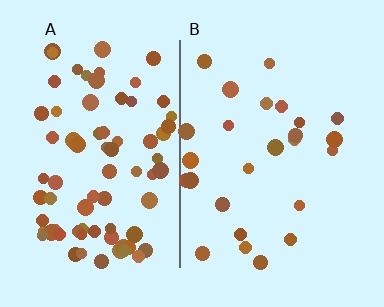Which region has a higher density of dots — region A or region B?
A (the left).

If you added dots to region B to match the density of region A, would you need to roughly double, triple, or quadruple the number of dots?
Approximately triple.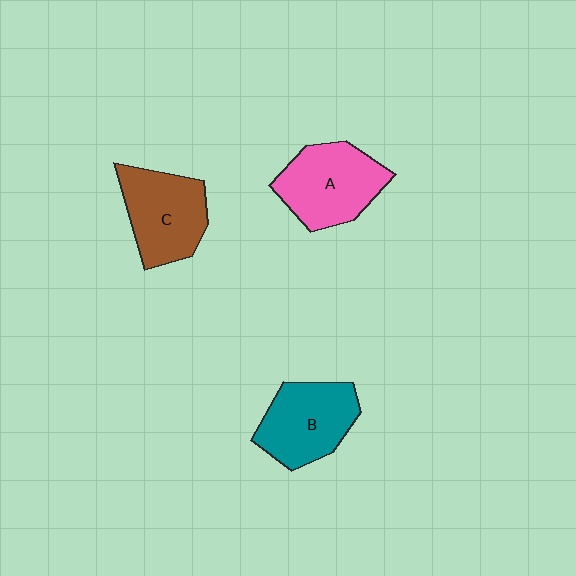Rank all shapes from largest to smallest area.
From largest to smallest: A (pink), C (brown), B (teal).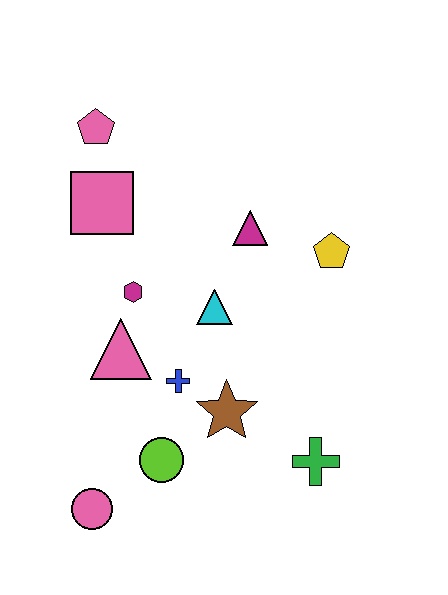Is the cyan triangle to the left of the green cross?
Yes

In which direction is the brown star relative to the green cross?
The brown star is to the left of the green cross.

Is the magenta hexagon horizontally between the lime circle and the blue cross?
No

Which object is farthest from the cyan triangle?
The pink circle is farthest from the cyan triangle.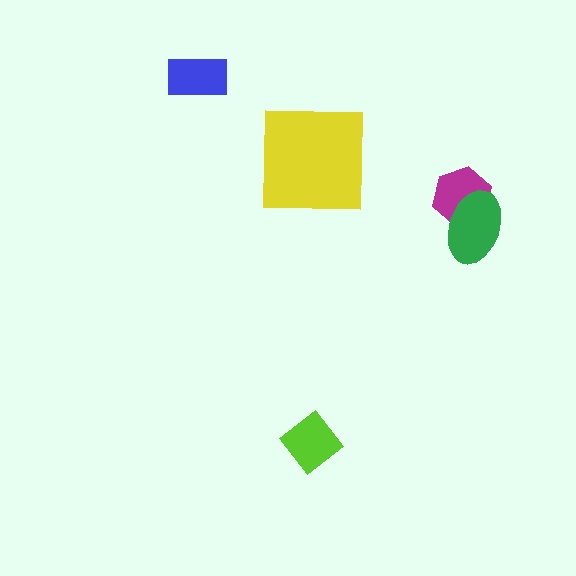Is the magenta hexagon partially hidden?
Yes, it is partially covered by another shape.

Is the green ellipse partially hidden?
No, no other shape covers it.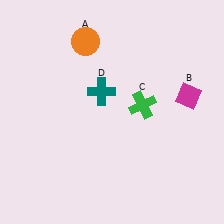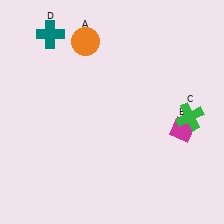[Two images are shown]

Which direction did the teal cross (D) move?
The teal cross (D) moved up.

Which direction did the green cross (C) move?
The green cross (C) moved right.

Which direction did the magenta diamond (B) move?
The magenta diamond (B) moved down.